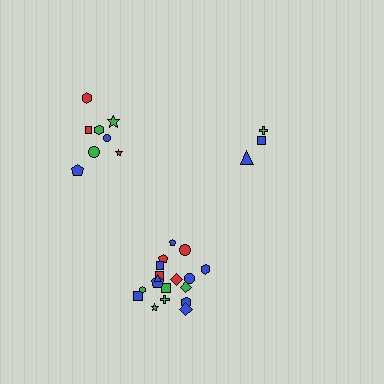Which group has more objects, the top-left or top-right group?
The top-left group.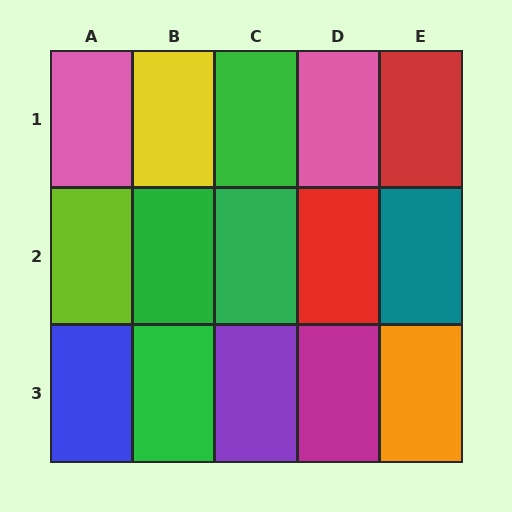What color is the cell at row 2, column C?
Green.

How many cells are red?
2 cells are red.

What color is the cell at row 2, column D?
Red.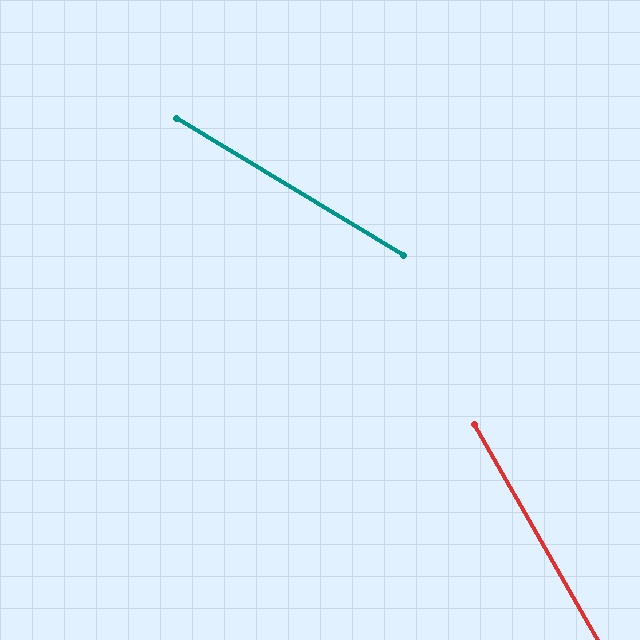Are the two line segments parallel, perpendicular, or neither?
Neither parallel nor perpendicular — they differ by about 29°.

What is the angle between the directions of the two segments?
Approximately 29 degrees.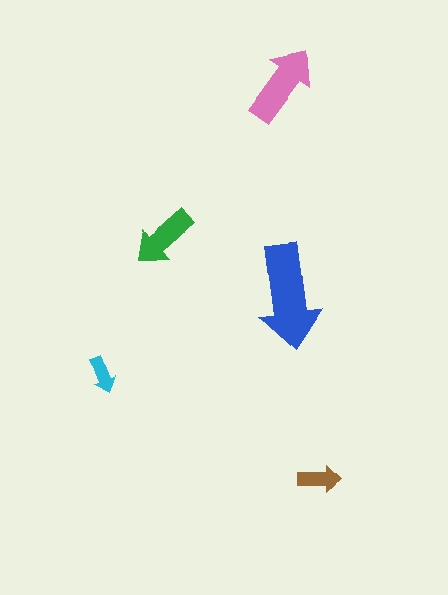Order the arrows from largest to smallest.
the blue one, the pink one, the green one, the brown one, the cyan one.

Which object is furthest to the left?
The cyan arrow is leftmost.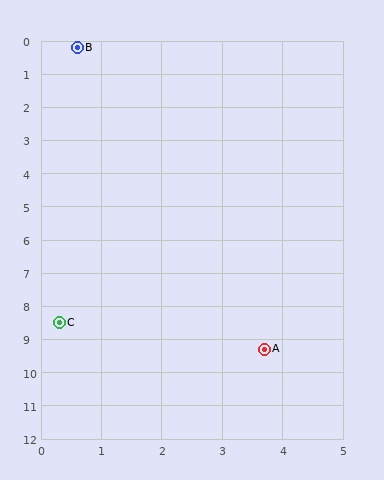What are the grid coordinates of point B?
Point B is at approximately (0.6, 0.2).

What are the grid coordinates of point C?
Point C is at approximately (0.3, 8.5).